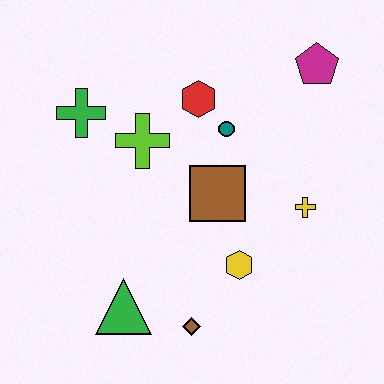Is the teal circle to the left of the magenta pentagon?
Yes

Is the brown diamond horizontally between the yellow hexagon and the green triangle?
Yes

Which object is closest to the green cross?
The lime cross is closest to the green cross.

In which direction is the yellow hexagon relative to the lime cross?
The yellow hexagon is below the lime cross.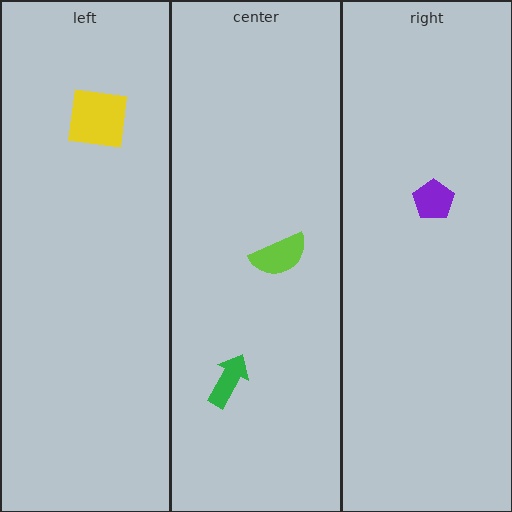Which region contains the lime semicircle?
The center region.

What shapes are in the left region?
The yellow square.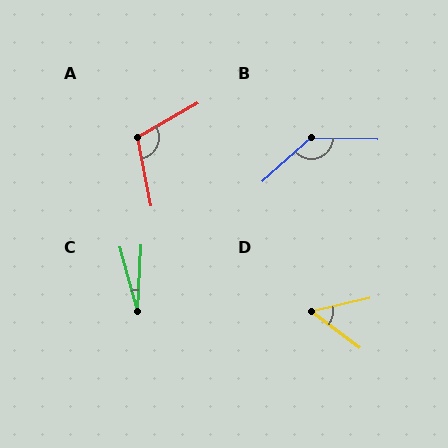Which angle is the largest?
B, at approximately 137 degrees.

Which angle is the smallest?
C, at approximately 19 degrees.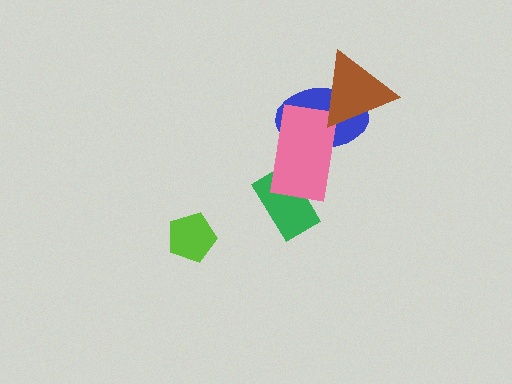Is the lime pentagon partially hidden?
No, no other shape covers it.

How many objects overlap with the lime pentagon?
0 objects overlap with the lime pentagon.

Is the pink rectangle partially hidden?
Yes, it is partially covered by another shape.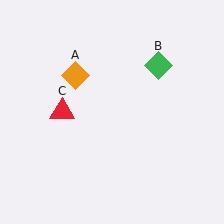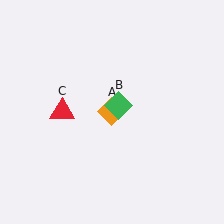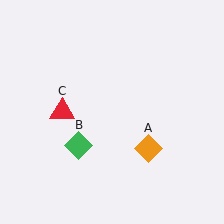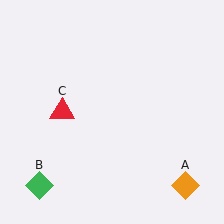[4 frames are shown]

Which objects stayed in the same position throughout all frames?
Red triangle (object C) remained stationary.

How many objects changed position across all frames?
2 objects changed position: orange diamond (object A), green diamond (object B).